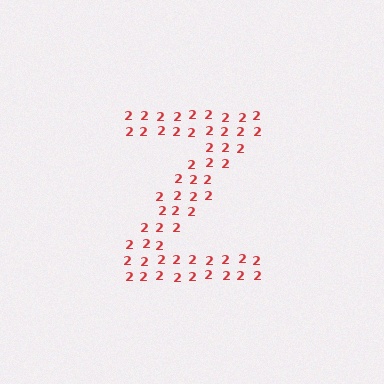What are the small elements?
The small elements are digit 2's.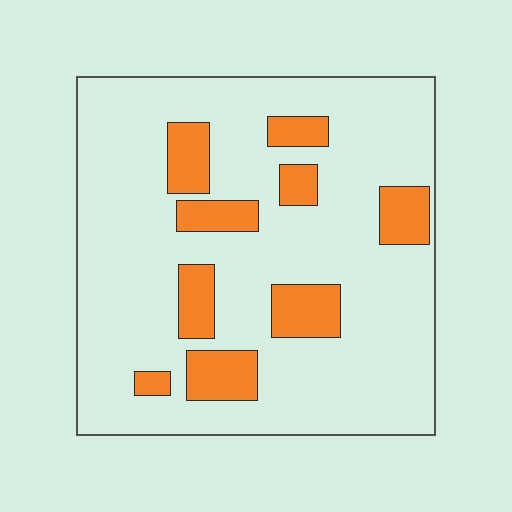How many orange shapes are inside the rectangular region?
9.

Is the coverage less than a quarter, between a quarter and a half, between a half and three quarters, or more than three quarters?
Less than a quarter.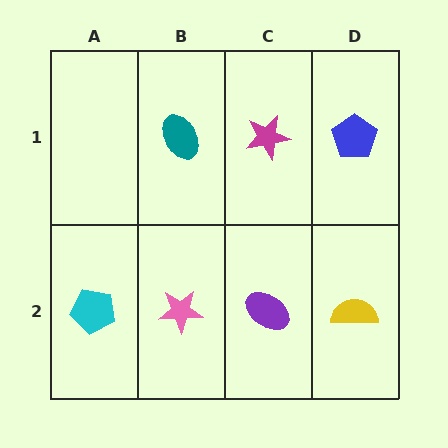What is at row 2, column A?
A cyan pentagon.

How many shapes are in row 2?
4 shapes.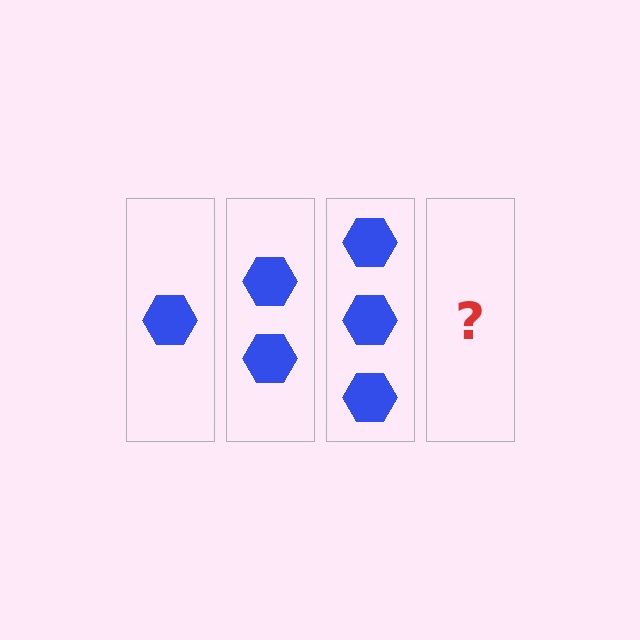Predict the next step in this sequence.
The next step is 4 hexagons.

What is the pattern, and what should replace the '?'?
The pattern is that each step adds one more hexagon. The '?' should be 4 hexagons.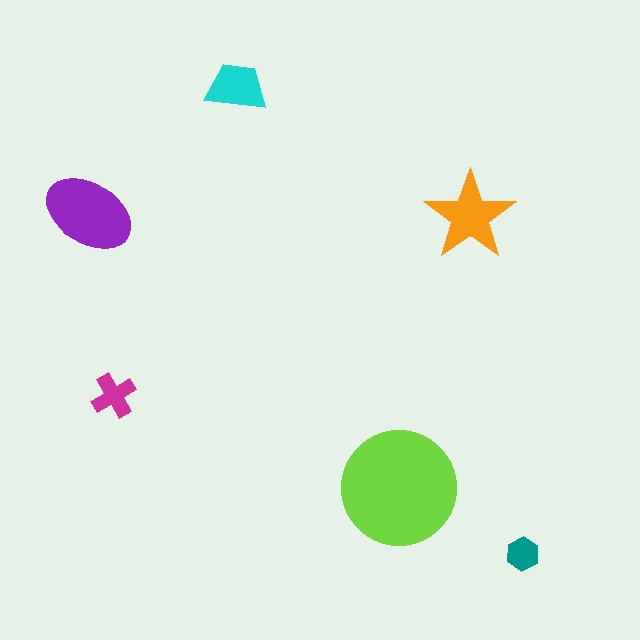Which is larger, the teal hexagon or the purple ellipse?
The purple ellipse.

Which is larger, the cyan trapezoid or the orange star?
The orange star.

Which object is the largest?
The lime circle.